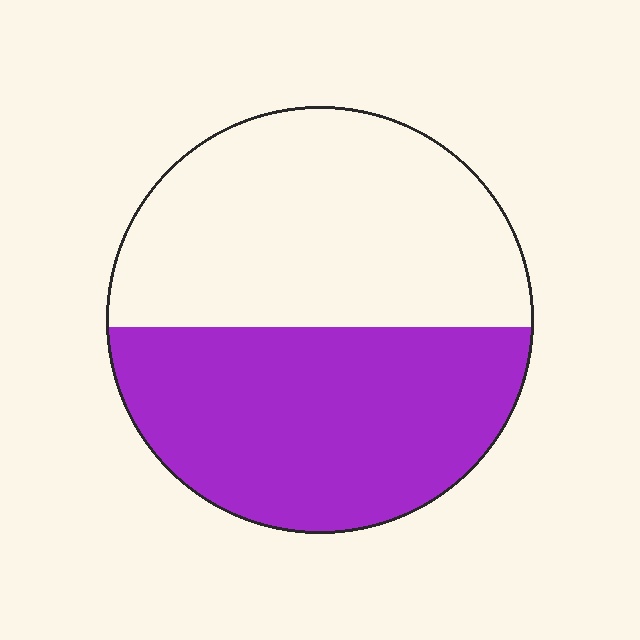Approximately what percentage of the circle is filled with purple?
Approximately 50%.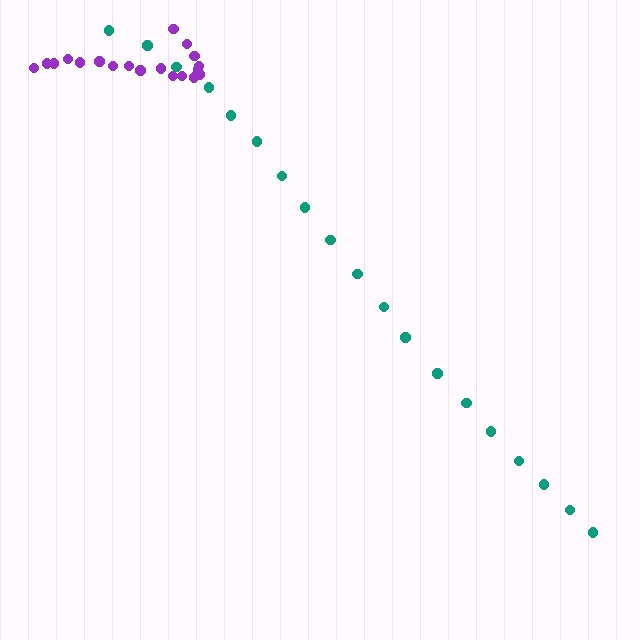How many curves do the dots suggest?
There are 2 distinct paths.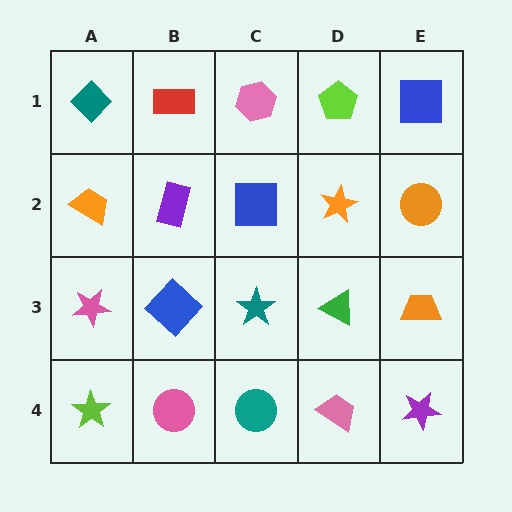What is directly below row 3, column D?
A pink trapezoid.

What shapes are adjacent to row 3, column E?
An orange circle (row 2, column E), a purple star (row 4, column E), a green triangle (row 3, column D).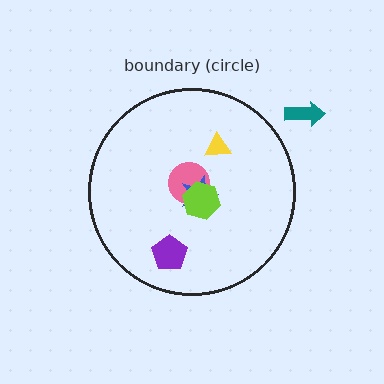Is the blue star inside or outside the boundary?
Inside.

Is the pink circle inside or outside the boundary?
Inside.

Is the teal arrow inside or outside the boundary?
Outside.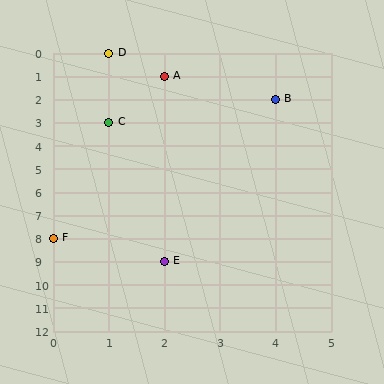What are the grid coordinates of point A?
Point A is at grid coordinates (2, 1).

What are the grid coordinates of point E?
Point E is at grid coordinates (2, 9).